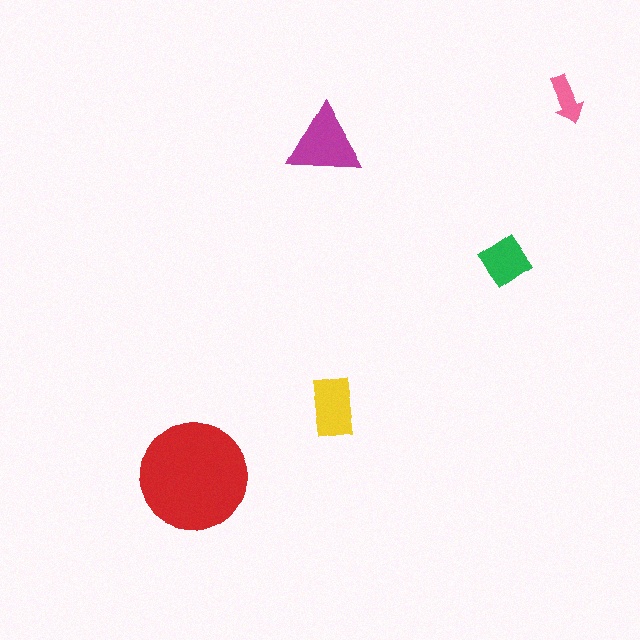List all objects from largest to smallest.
The red circle, the magenta triangle, the yellow rectangle, the green diamond, the pink arrow.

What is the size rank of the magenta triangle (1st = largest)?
2nd.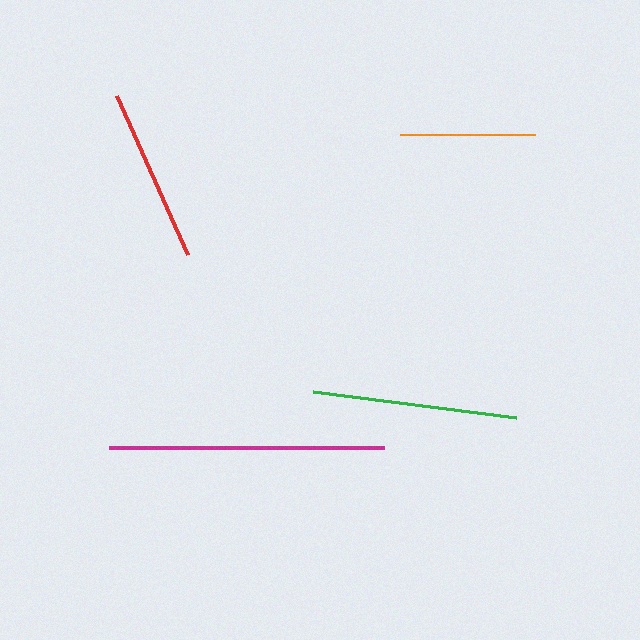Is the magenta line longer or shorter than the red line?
The magenta line is longer than the red line.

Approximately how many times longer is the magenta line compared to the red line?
The magenta line is approximately 1.6 times the length of the red line.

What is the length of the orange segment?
The orange segment is approximately 136 pixels long.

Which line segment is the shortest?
The orange line is the shortest at approximately 136 pixels.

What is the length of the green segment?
The green segment is approximately 205 pixels long.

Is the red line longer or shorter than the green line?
The green line is longer than the red line.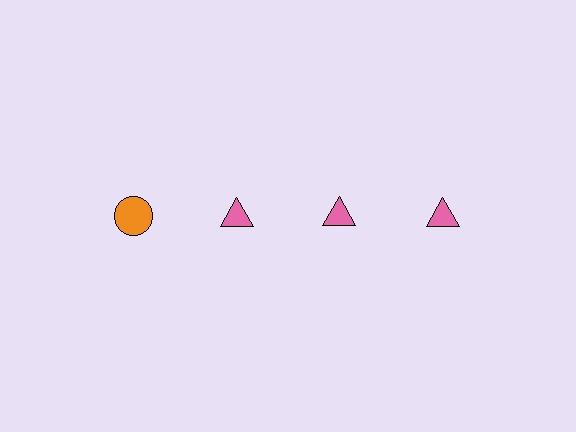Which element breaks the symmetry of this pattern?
The orange circle in the top row, leftmost column breaks the symmetry. All other shapes are pink triangles.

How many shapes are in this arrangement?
There are 4 shapes arranged in a grid pattern.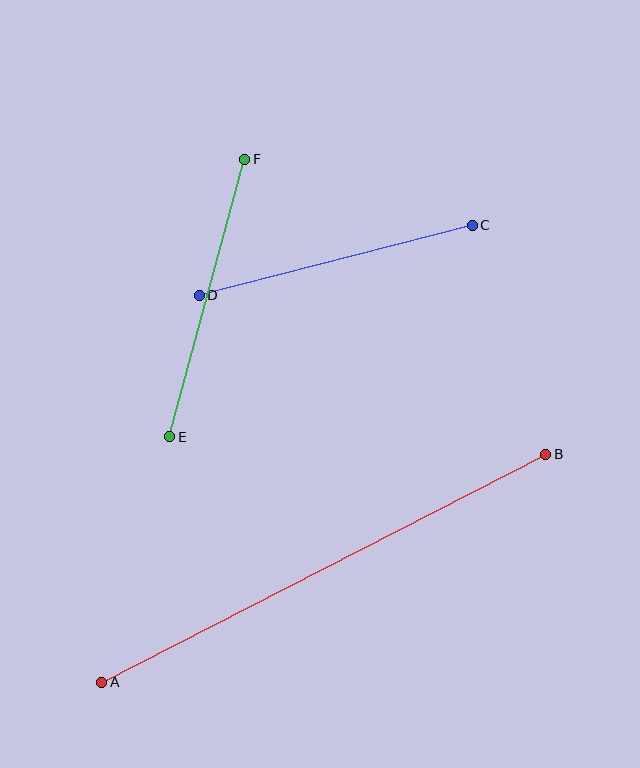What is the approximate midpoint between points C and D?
The midpoint is at approximately (336, 260) pixels.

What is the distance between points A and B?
The distance is approximately 499 pixels.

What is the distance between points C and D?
The distance is approximately 282 pixels.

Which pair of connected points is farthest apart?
Points A and B are farthest apart.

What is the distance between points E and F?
The distance is approximately 288 pixels.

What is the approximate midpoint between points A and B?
The midpoint is at approximately (324, 568) pixels.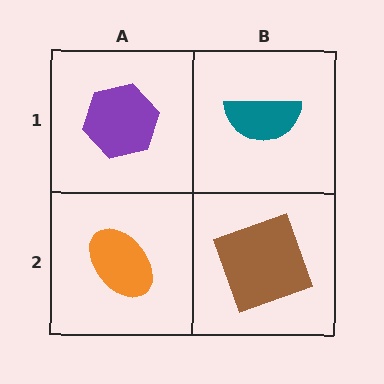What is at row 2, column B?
A brown square.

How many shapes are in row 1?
2 shapes.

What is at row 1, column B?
A teal semicircle.